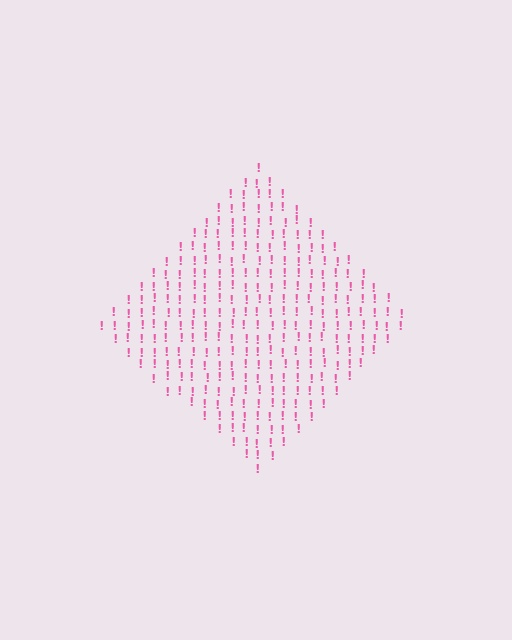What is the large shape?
The large shape is a diamond.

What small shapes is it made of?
It is made of small exclamation marks.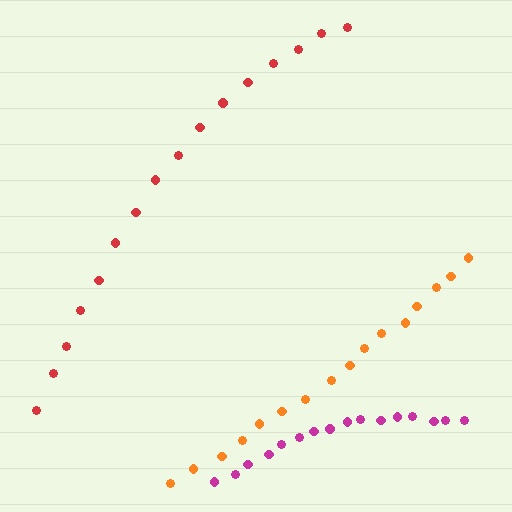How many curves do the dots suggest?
There are 3 distinct paths.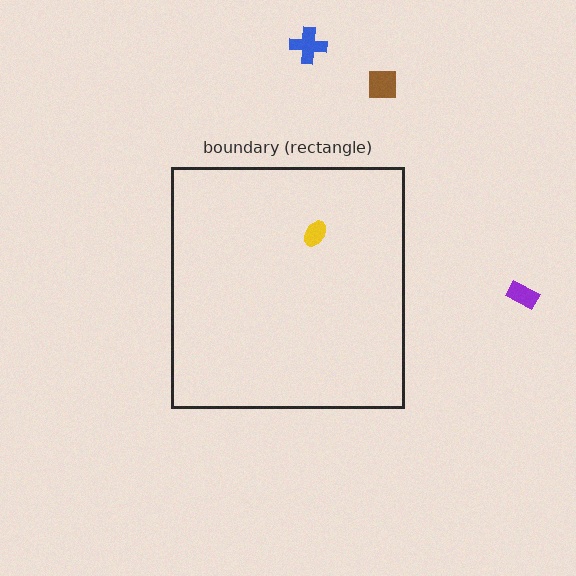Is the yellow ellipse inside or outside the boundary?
Inside.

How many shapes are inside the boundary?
1 inside, 3 outside.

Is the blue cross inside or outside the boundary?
Outside.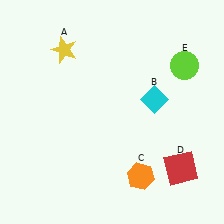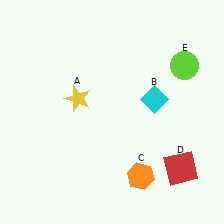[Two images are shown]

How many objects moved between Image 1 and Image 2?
1 object moved between the two images.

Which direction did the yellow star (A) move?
The yellow star (A) moved down.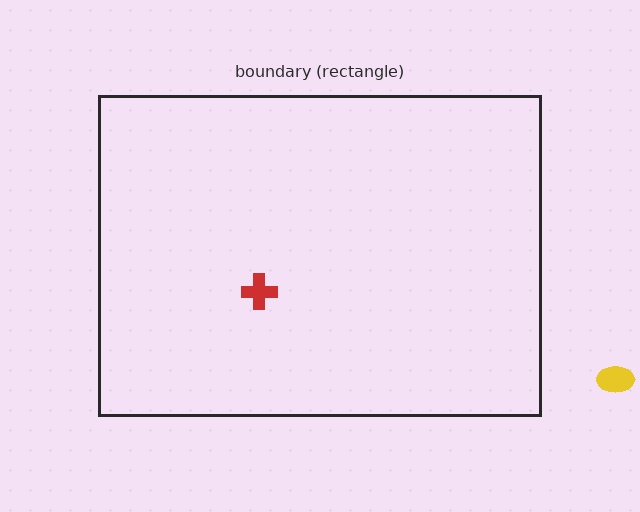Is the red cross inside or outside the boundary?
Inside.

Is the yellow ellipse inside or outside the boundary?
Outside.